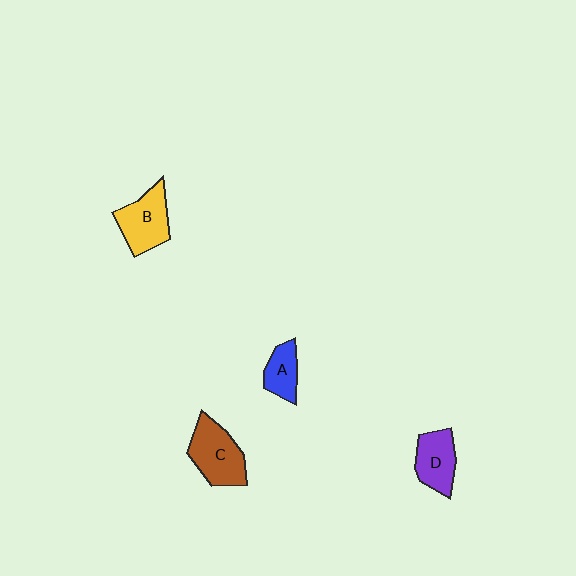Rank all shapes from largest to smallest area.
From largest to smallest: C (brown), B (yellow), D (purple), A (blue).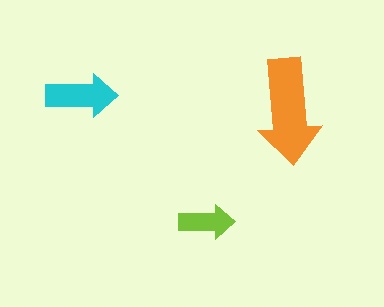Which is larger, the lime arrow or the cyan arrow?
The cyan one.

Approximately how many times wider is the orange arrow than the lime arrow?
About 2 times wider.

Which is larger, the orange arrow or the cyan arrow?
The orange one.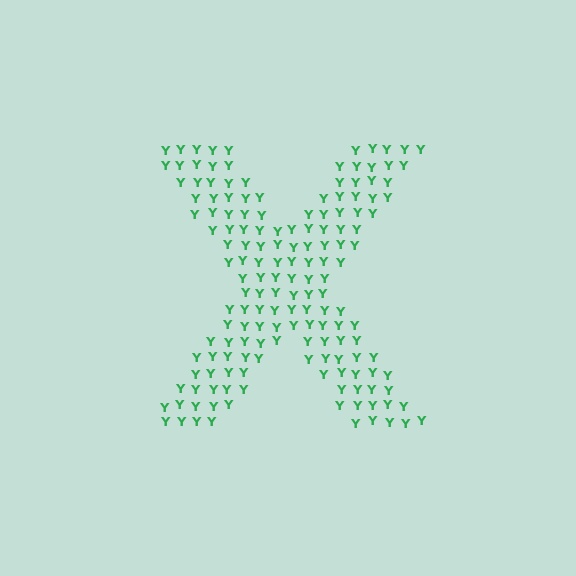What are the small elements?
The small elements are letter Y's.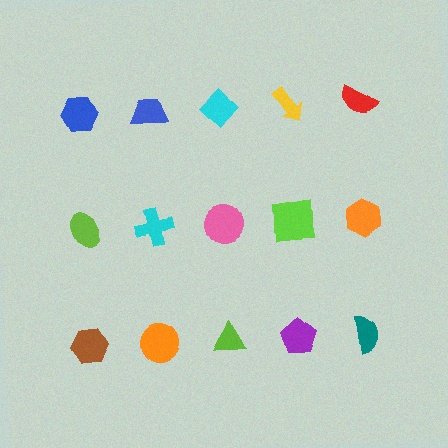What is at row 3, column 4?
A purple pentagon.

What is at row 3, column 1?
A brown hexagon.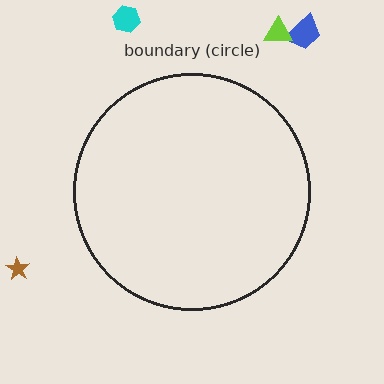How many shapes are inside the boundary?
0 inside, 4 outside.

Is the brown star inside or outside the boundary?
Outside.